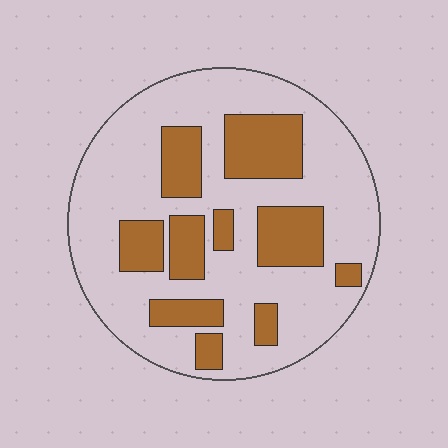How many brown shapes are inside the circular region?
10.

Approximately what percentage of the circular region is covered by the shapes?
Approximately 30%.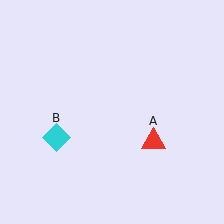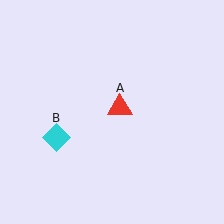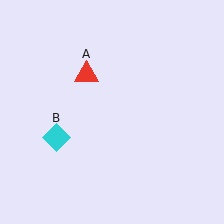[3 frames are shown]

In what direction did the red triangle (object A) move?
The red triangle (object A) moved up and to the left.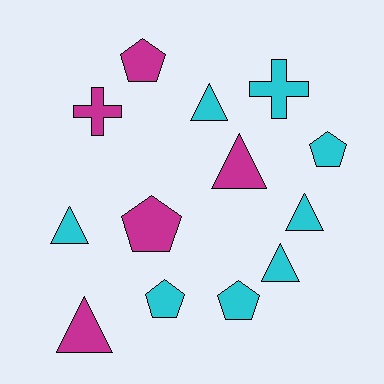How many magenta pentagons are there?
There are 2 magenta pentagons.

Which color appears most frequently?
Cyan, with 8 objects.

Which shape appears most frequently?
Triangle, with 6 objects.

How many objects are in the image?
There are 13 objects.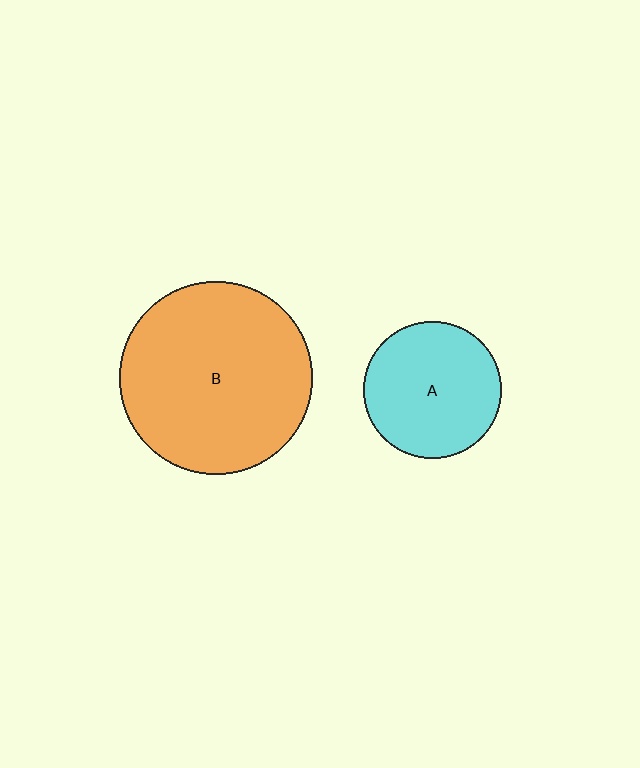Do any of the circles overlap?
No, none of the circles overlap.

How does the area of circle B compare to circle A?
Approximately 2.0 times.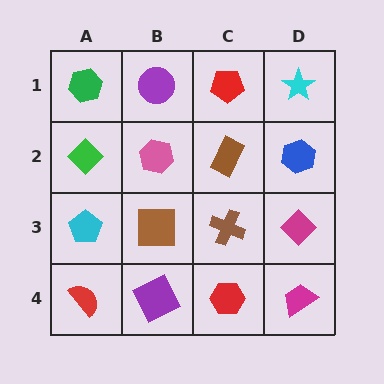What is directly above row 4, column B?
A brown square.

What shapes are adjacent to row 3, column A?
A green diamond (row 2, column A), a red semicircle (row 4, column A), a brown square (row 3, column B).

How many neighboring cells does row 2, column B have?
4.